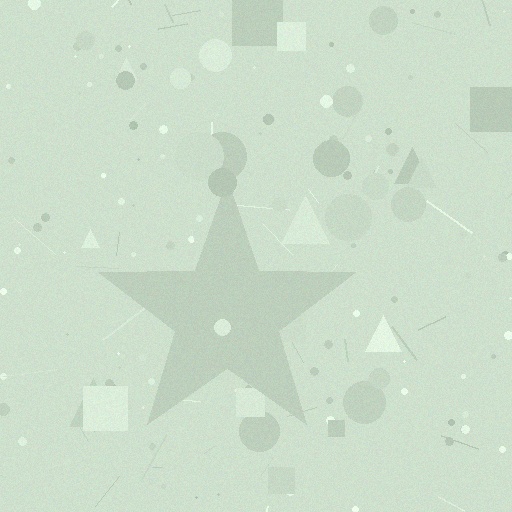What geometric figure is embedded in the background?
A star is embedded in the background.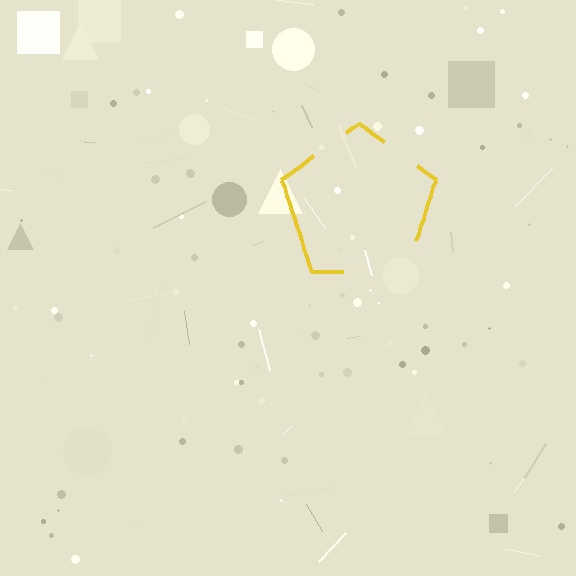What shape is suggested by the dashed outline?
The dashed outline suggests a pentagon.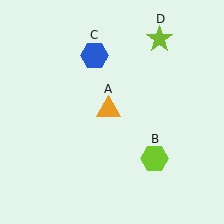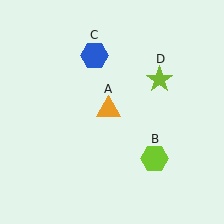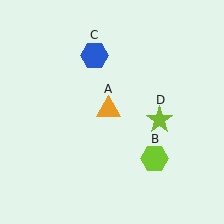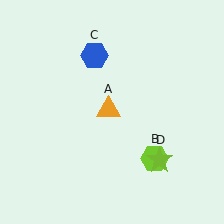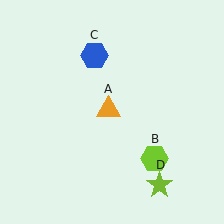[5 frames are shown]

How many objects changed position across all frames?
1 object changed position: lime star (object D).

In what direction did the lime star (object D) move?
The lime star (object D) moved down.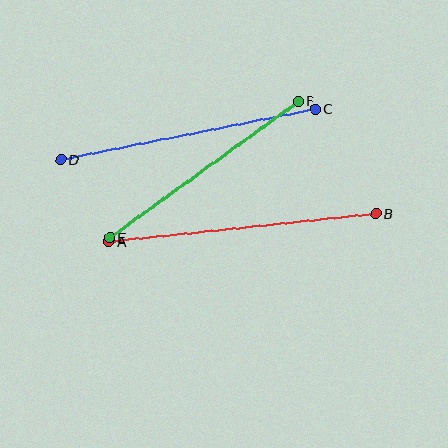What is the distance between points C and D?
The distance is approximately 259 pixels.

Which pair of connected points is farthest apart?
Points A and B are farthest apart.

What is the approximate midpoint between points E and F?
The midpoint is at approximately (204, 169) pixels.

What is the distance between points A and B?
The distance is approximately 268 pixels.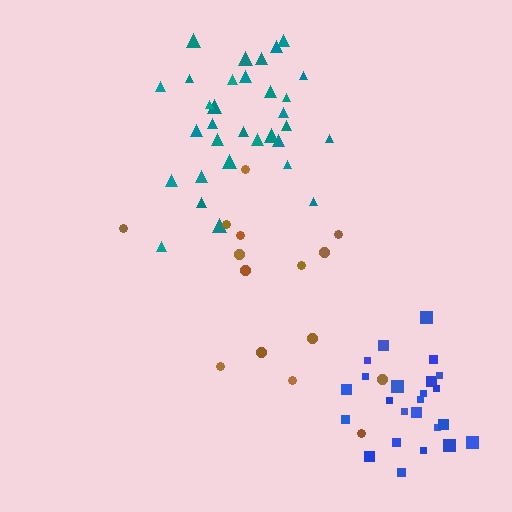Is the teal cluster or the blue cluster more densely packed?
Blue.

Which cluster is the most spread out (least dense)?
Brown.